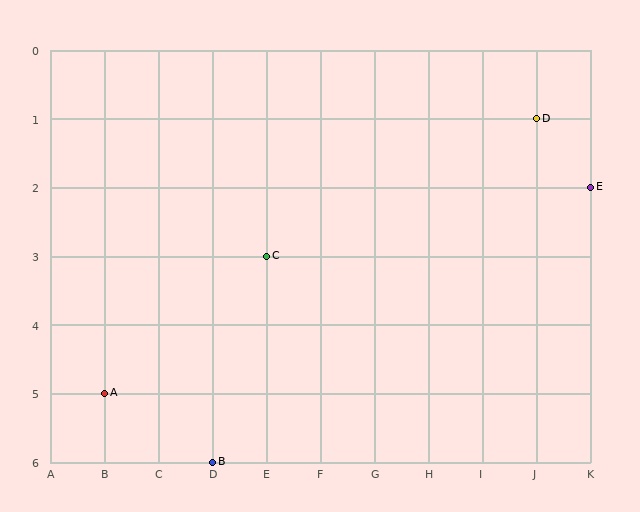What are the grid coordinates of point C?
Point C is at grid coordinates (E, 3).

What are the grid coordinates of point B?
Point B is at grid coordinates (D, 6).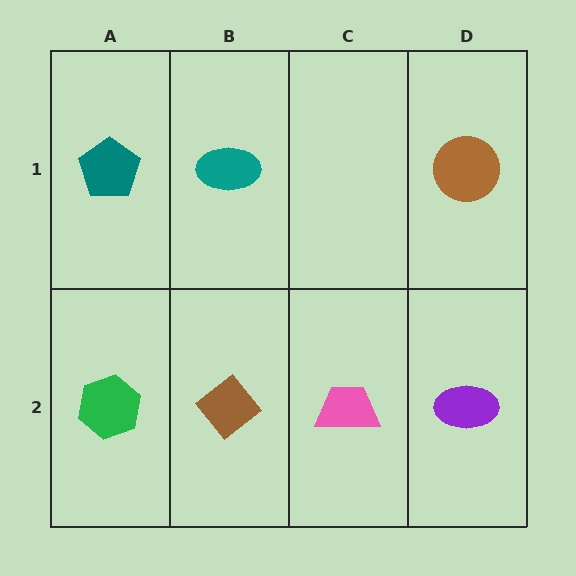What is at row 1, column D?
A brown circle.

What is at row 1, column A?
A teal pentagon.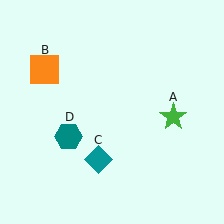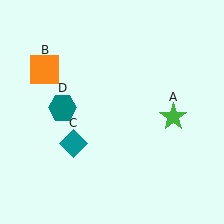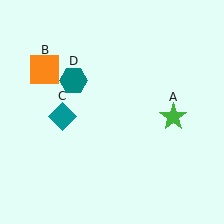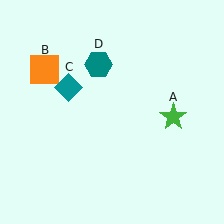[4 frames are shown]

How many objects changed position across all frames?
2 objects changed position: teal diamond (object C), teal hexagon (object D).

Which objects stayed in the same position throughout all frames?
Green star (object A) and orange square (object B) remained stationary.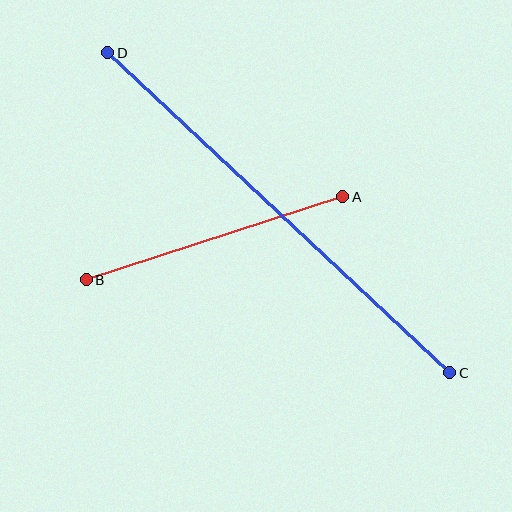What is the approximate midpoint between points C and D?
The midpoint is at approximately (279, 213) pixels.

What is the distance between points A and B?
The distance is approximately 270 pixels.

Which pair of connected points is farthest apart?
Points C and D are farthest apart.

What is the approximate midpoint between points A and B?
The midpoint is at approximately (215, 238) pixels.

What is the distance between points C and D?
The distance is approximately 469 pixels.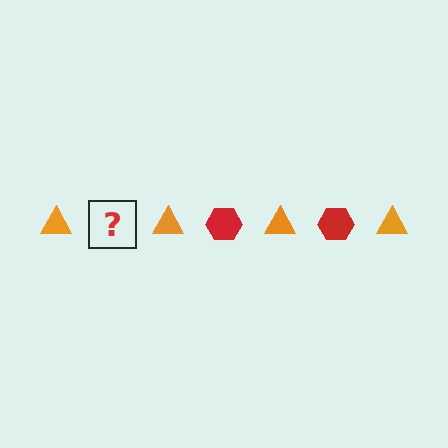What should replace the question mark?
The question mark should be replaced with a red hexagon.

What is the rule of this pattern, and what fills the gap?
The rule is that the pattern alternates between orange triangle and red hexagon. The gap should be filled with a red hexagon.